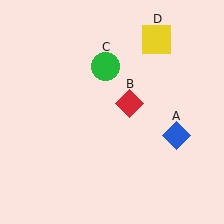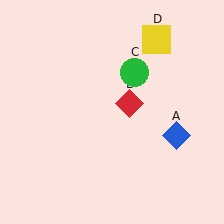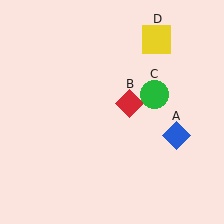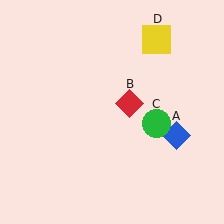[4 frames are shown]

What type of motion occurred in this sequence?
The green circle (object C) rotated clockwise around the center of the scene.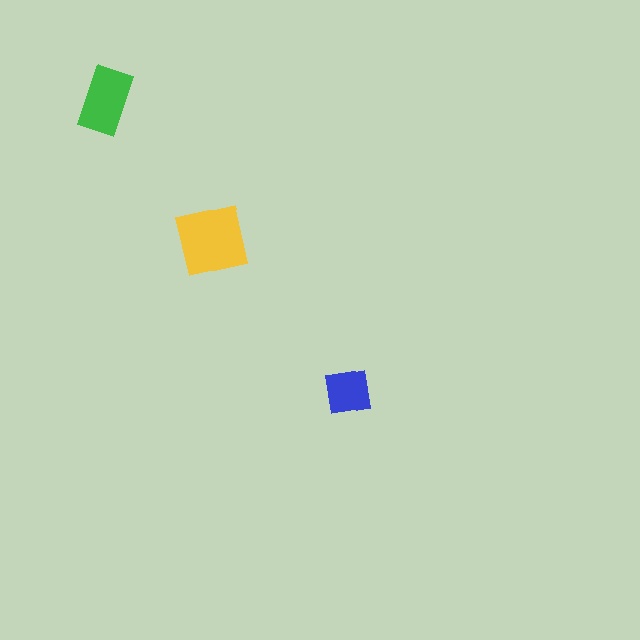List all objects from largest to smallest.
The yellow square, the green rectangle, the blue square.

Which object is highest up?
The green rectangle is topmost.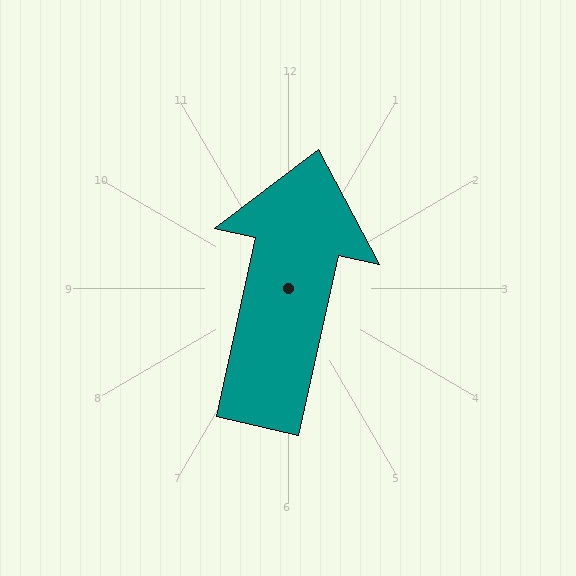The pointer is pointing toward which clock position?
Roughly 12 o'clock.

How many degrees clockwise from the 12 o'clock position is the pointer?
Approximately 12 degrees.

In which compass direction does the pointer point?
North.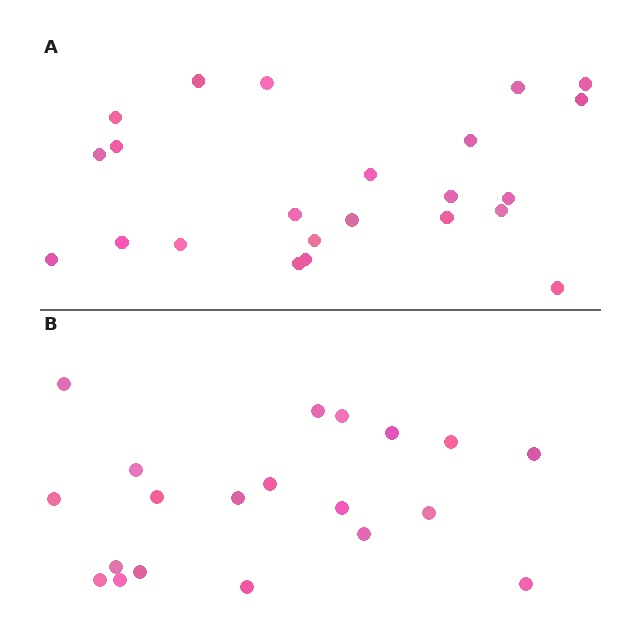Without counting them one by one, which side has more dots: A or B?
Region A (the top region) has more dots.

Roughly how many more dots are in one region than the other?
Region A has just a few more — roughly 2 or 3 more dots than region B.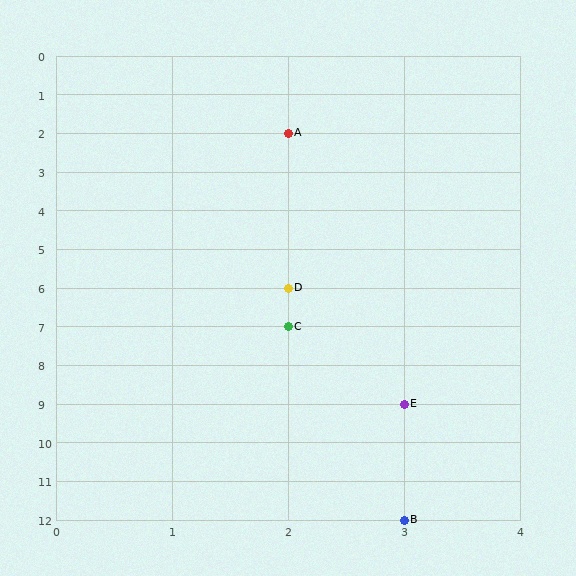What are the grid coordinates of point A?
Point A is at grid coordinates (2, 2).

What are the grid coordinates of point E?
Point E is at grid coordinates (3, 9).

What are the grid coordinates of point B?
Point B is at grid coordinates (3, 12).